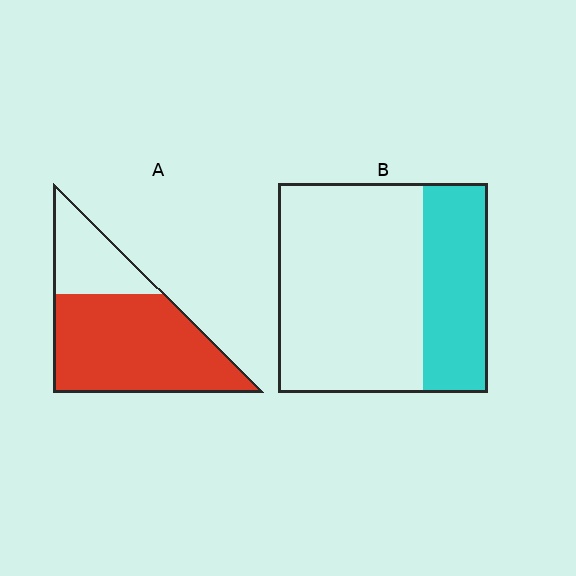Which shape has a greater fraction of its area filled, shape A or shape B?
Shape A.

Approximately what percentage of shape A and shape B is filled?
A is approximately 70% and B is approximately 30%.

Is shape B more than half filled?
No.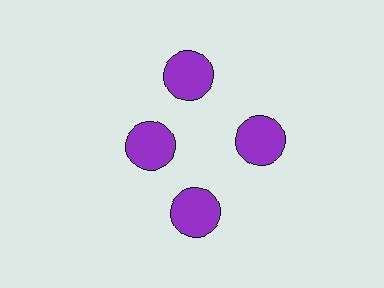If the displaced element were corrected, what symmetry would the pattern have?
It would have 4-fold rotational symmetry — the pattern would map onto itself every 90 degrees.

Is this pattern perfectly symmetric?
No. The 4 purple circles are arranged in a ring, but one element near the 9 o'clock position is pulled inward toward the center, breaking the 4-fold rotational symmetry.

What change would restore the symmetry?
The symmetry would be restored by moving it outward, back onto the ring so that all 4 circles sit at equal angles and equal distance from the center.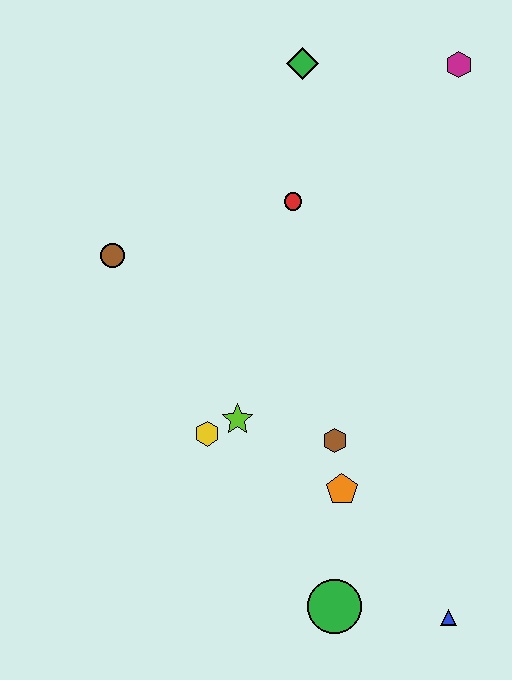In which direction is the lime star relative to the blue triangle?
The lime star is to the left of the blue triangle.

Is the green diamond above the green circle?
Yes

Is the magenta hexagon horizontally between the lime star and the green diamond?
No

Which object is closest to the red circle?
The green diamond is closest to the red circle.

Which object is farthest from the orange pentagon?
The magenta hexagon is farthest from the orange pentagon.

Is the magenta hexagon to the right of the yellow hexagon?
Yes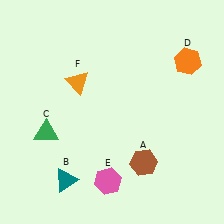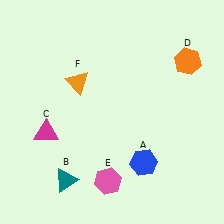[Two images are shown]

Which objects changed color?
A changed from brown to blue. C changed from green to magenta.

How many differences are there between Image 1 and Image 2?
There are 2 differences between the two images.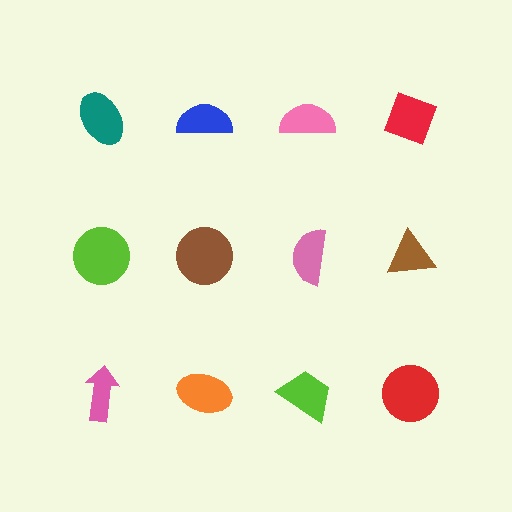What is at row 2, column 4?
A brown triangle.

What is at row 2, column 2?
A brown circle.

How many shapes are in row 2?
4 shapes.